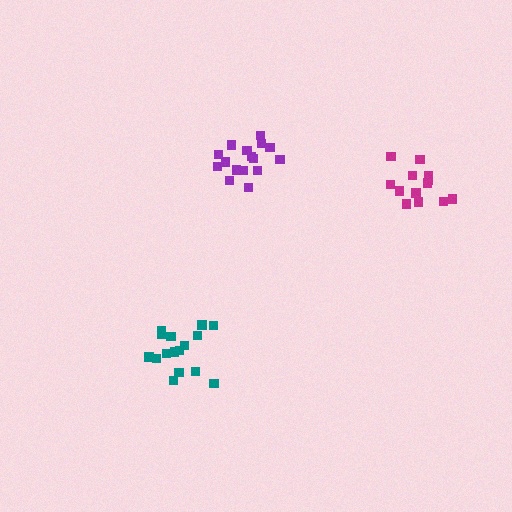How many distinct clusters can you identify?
There are 3 distinct clusters.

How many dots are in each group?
Group 1: 16 dots, Group 2: 13 dots, Group 3: 16 dots (45 total).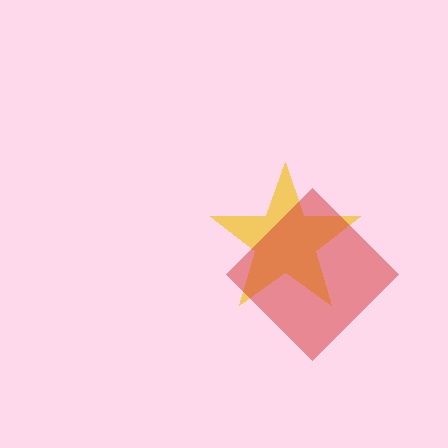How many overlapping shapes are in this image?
There are 2 overlapping shapes in the image.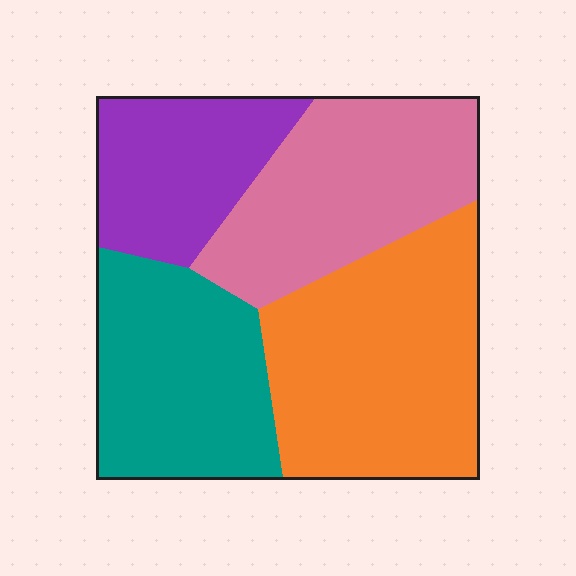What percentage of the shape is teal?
Teal takes up less than a quarter of the shape.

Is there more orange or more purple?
Orange.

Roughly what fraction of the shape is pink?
Pink takes up between a sixth and a third of the shape.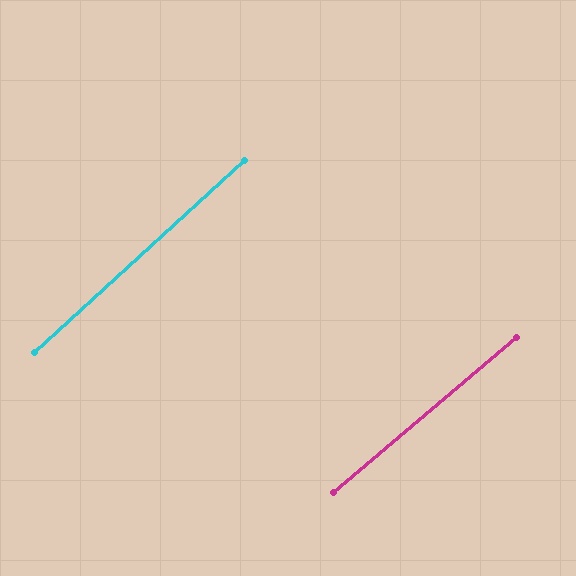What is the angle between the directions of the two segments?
Approximately 2 degrees.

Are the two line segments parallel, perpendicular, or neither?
Parallel — their directions differ by only 2.0°.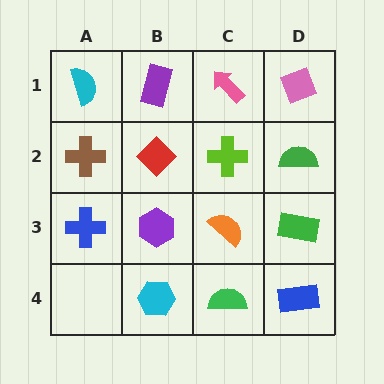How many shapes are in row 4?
3 shapes.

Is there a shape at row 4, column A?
No, that cell is empty.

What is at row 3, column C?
An orange semicircle.